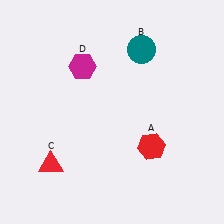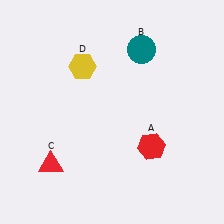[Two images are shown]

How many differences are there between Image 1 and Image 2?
There is 1 difference between the two images.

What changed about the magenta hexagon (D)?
In Image 1, D is magenta. In Image 2, it changed to yellow.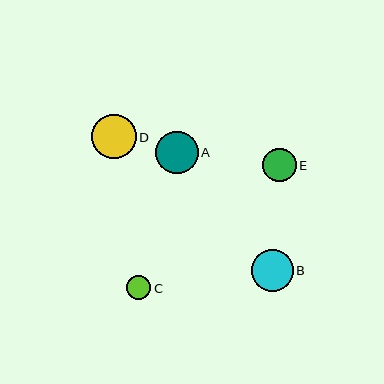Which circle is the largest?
Circle D is the largest with a size of approximately 44 pixels.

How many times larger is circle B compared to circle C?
Circle B is approximately 1.8 times the size of circle C.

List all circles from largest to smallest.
From largest to smallest: D, A, B, E, C.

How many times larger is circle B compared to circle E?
Circle B is approximately 1.2 times the size of circle E.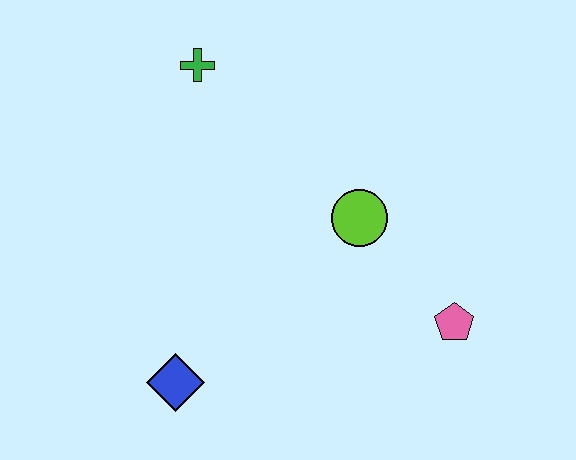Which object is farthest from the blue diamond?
The green cross is farthest from the blue diamond.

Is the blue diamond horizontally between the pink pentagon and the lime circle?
No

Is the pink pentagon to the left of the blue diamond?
No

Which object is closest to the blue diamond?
The lime circle is closest to the blue diamond.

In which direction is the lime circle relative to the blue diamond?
The lime circle is to the right of the blue diamond.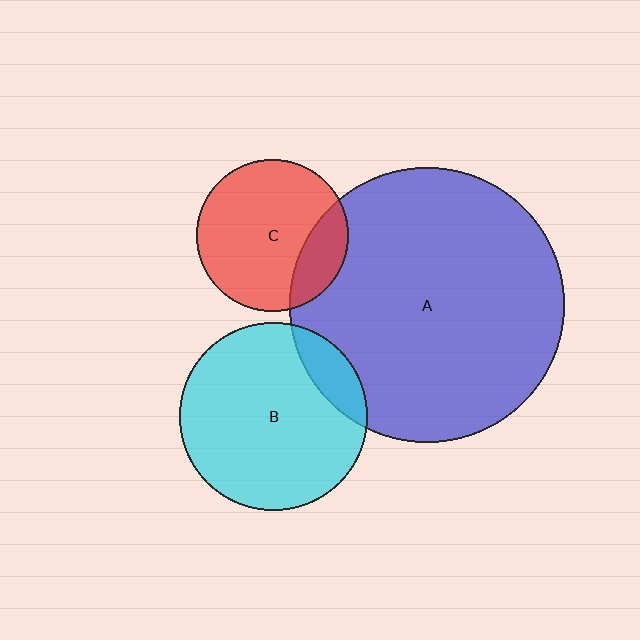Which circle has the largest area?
Circle A (blue).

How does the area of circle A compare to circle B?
Approximately 2.1 times.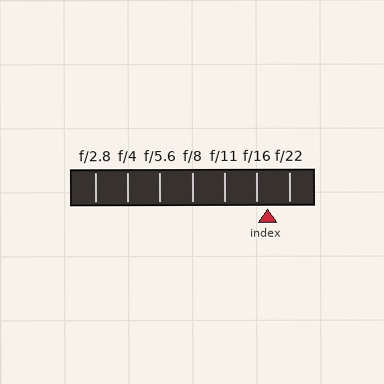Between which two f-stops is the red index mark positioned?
The index mark is between f/16 and f/22.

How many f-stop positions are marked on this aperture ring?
There are 7 f-stop positions marked.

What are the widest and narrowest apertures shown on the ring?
The widest aperture shown is f/2.8 and the narrowest is f/22.